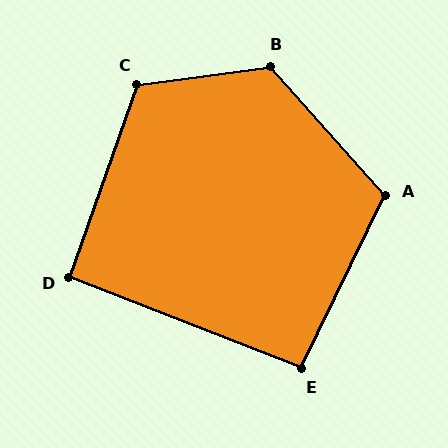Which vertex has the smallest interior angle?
D, at approximately 92 degrees.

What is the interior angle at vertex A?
Approximately 112 degrees (obtuse).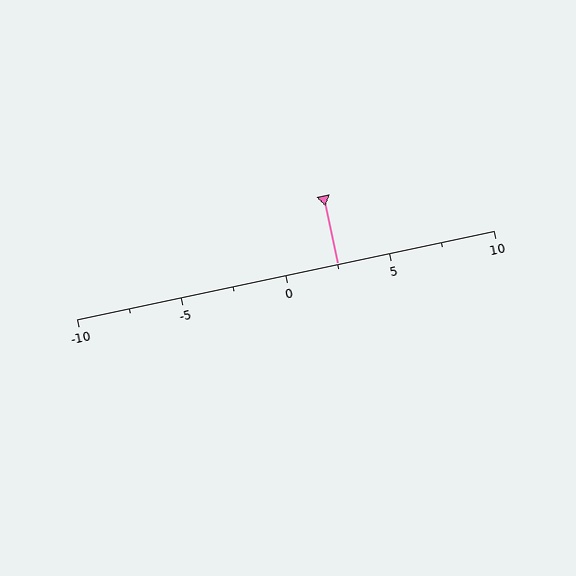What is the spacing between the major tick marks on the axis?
The major ticks are spaced 5 apart.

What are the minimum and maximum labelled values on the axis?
The axis runs from -10 to 10.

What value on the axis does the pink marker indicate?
The marker indicates approximately 2.5.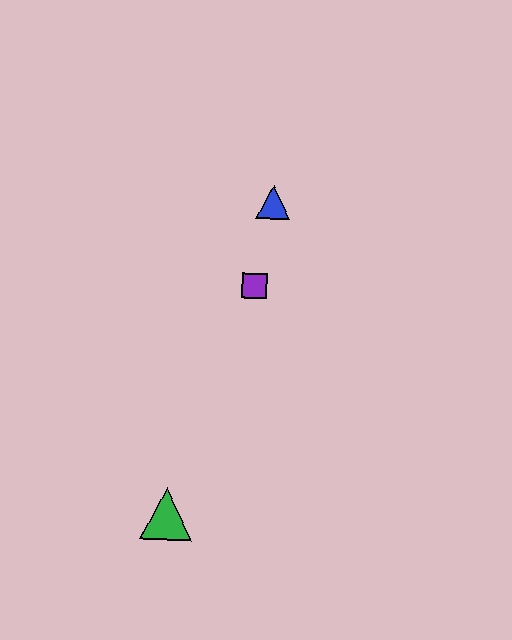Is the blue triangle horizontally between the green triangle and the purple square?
No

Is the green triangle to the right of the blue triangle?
No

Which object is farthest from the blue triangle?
The green triangle is farthest from the blue triangle.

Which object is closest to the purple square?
The blue triangle is closest to the purple square.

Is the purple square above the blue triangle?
No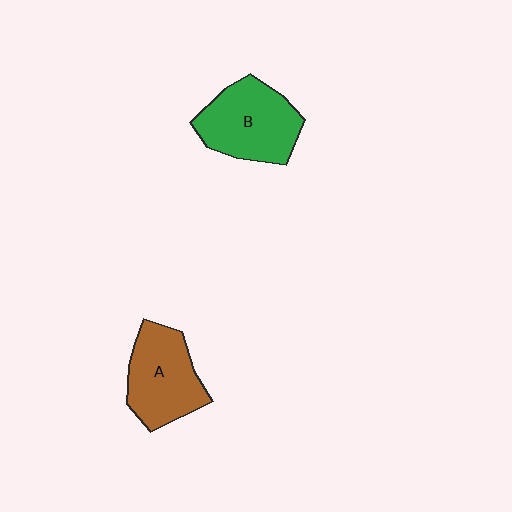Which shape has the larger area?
Shape B (green).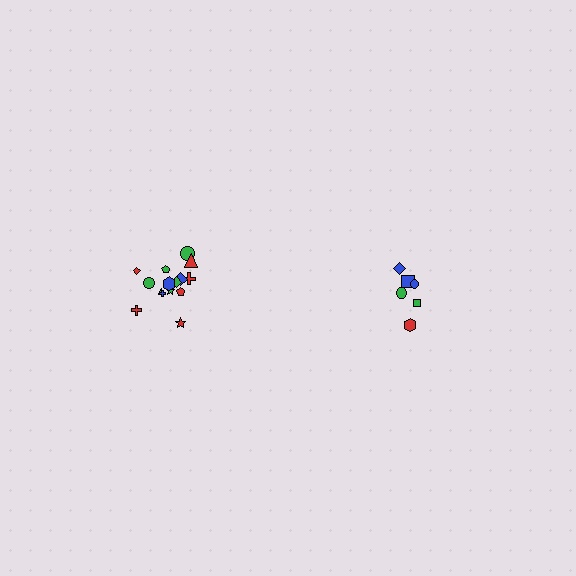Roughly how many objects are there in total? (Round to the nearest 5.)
Roughly 20 objects in total.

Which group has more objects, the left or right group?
The left group.